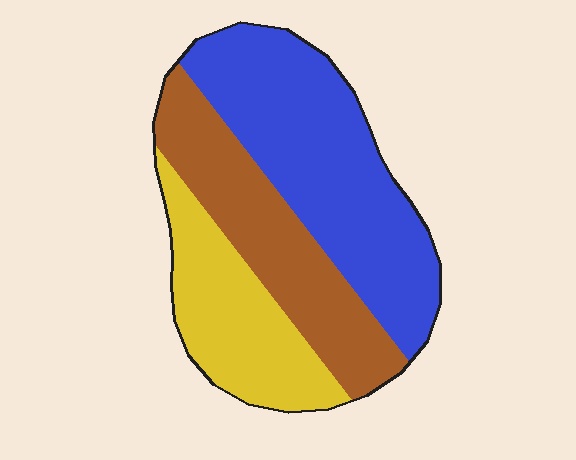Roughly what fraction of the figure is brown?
Brown covers about 30% of the figure.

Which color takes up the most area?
Blue, at roughly 45%.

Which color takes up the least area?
Yellow, at roughly 25%.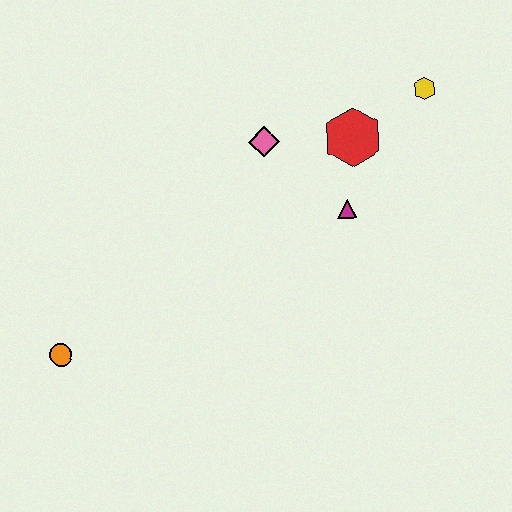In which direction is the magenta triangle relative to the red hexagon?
The magenta triangle is below the red hexagon.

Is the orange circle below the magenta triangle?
Yes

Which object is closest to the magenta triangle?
The red hexagon is closest to the magenta triangle.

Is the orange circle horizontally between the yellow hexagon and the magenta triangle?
No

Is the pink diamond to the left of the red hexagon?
Yes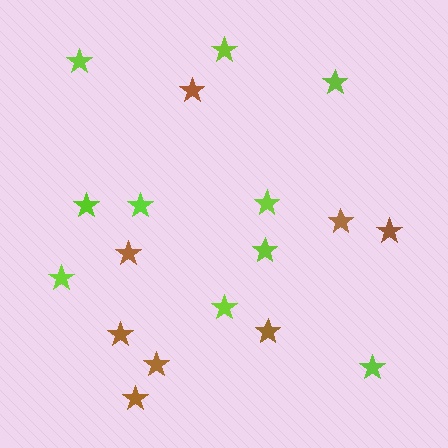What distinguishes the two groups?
There are 2 groups: one group of lime stars (10) and one group of brown stars (8).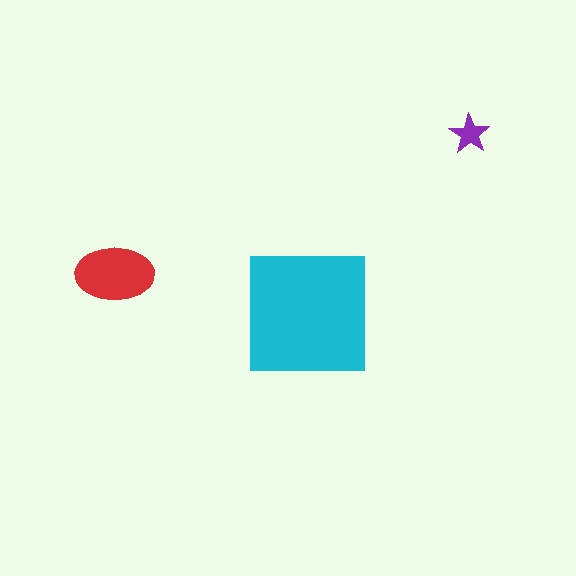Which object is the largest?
The cyan square.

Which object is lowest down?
The cyan square is bottommost.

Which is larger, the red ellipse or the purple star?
The red ellipse.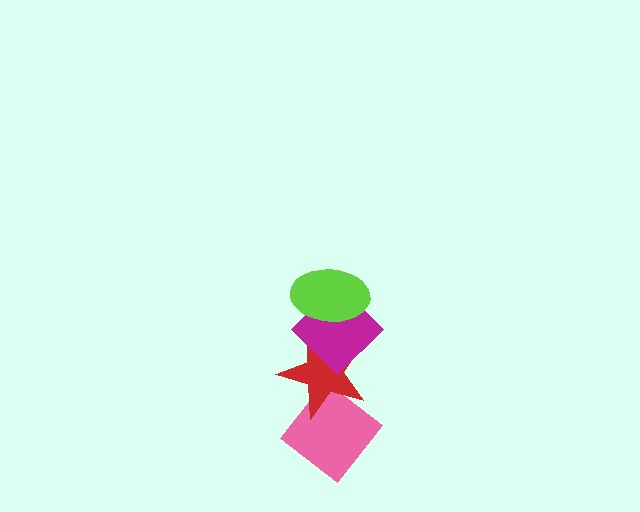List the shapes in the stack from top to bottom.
From top to bottom: the lime ellipse, the magenta diamond, the red star, the pink diamond.